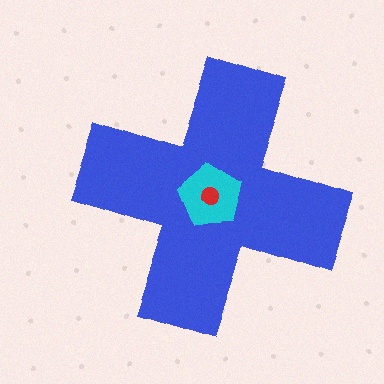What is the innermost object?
The red circle.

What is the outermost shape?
The blue cross.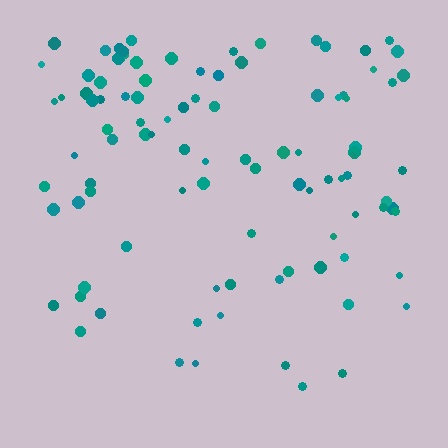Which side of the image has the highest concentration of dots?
The top.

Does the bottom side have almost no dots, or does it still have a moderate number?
Still a moderate number, just noticeably fewer than the top.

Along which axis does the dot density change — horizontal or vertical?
Vertical.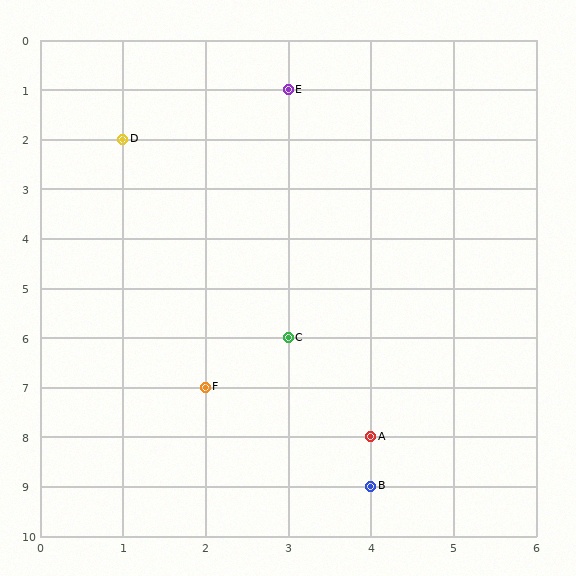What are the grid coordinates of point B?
Point B is at grid coordinates (4, 9).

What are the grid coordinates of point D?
Point D is at grid coordinates (1, 2).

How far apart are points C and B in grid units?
Points C and B are 1 column and 3 rows apart (about 3.2 grid units diagonally).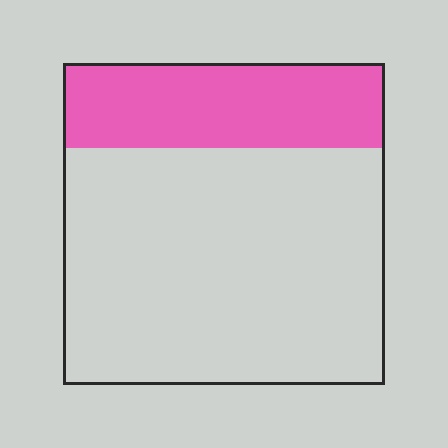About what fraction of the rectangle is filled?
About one quarter (1/4).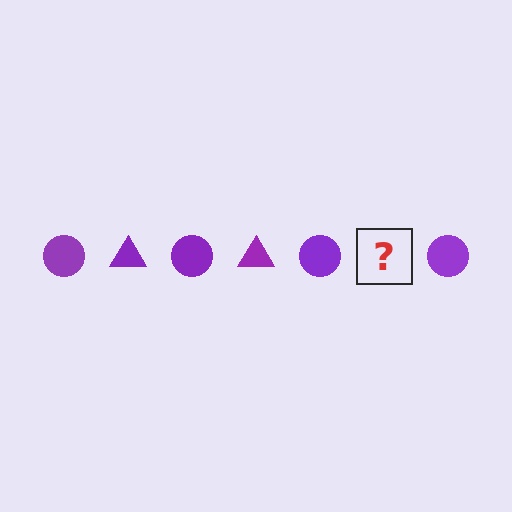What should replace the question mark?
The question mark should be replaced with a purple triangle.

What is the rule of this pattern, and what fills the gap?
The rule is that the pattern cycles through circle, triangle shapes in purple. The gap should be filled with a purple triangle.